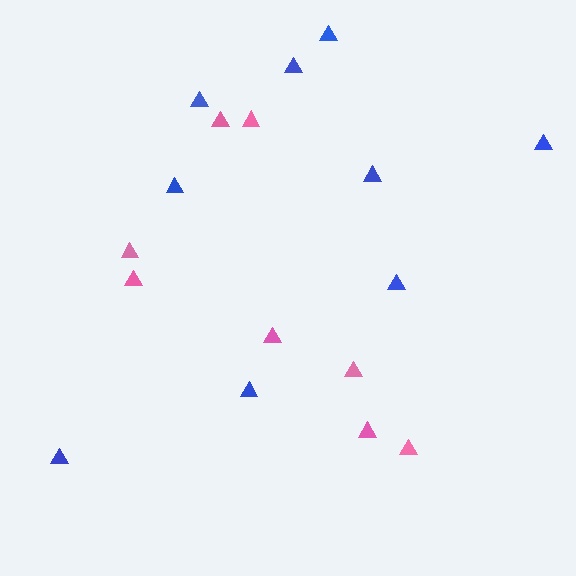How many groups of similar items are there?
There are 2 groups: one group of pink triangles (8) and one group of blue triangles (9).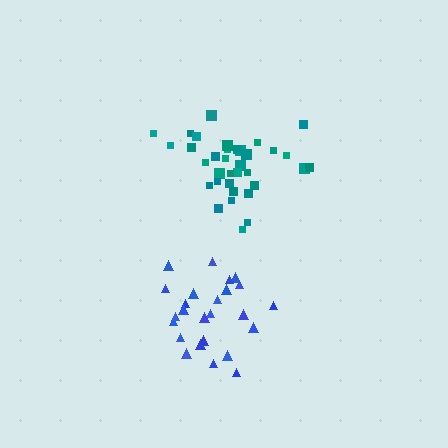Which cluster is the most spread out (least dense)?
Blue.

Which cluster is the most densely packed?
Teal.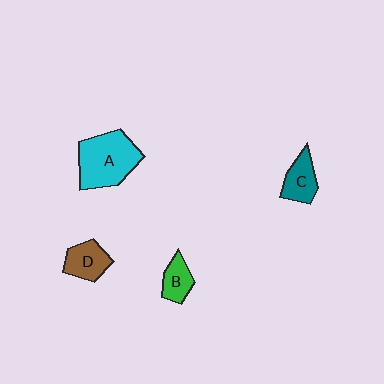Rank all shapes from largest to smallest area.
From largest to smallest: A (cyan), D (brown), C (teal), B (green).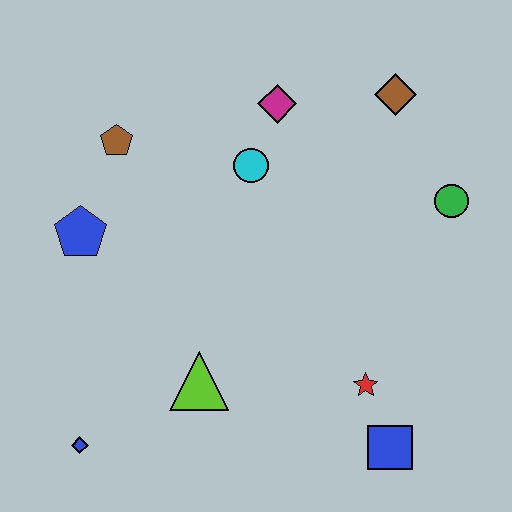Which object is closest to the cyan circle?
The magenta diamond is closest to the cyan circle.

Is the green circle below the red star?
No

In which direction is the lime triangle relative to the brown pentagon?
The lime triangle is below the brown pentagon.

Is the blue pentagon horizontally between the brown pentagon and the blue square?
No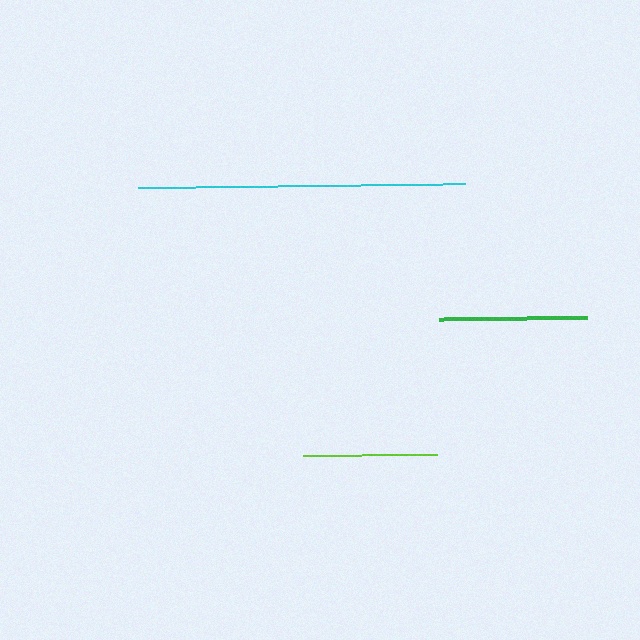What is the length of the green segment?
The green segment is approximately 148 pixels long.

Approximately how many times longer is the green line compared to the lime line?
The green line is approximately 1.1 times the length of the lime line.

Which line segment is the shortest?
The lime line is the shortest at approximately 134 pixels.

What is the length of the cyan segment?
The cyan segment is approximately 327 pixels long.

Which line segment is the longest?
The cyan line is the longest at approximately 327 pixels.